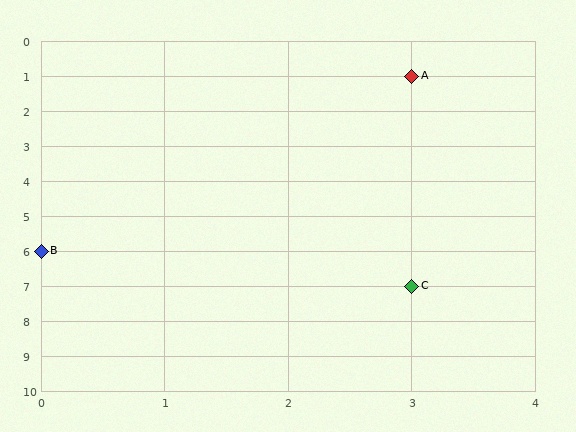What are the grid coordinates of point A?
Point A is at grid coordinates (3, 1).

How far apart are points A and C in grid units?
Points A and C are 6 rows apart.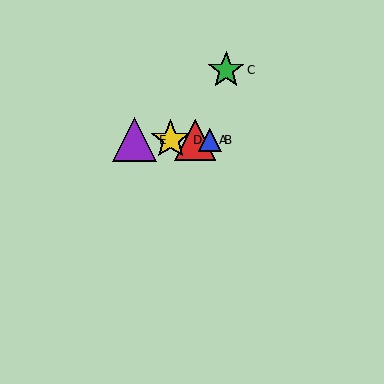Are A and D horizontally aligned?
Yes, both are at y≈140.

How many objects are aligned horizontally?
4 objects (A, B, D, E) are aligned horizontally.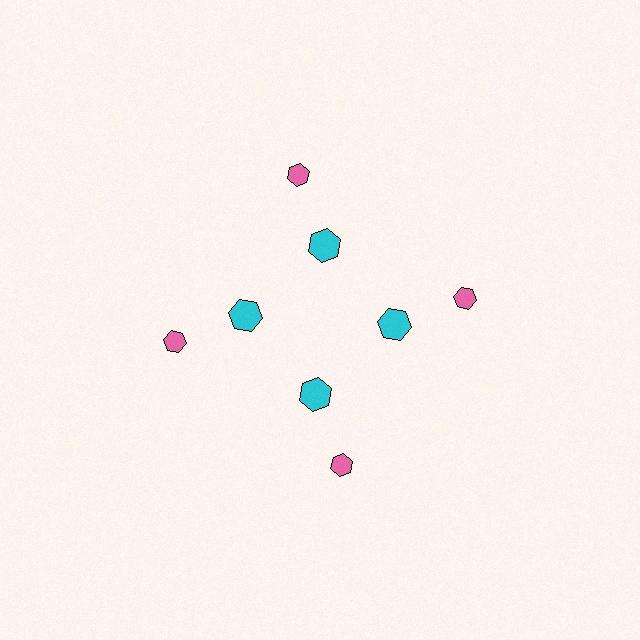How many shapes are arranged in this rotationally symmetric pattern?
There are 8 shapes, arranged in 4 groups of 2.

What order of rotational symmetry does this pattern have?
This pattern has 4-fold rotational symmetry.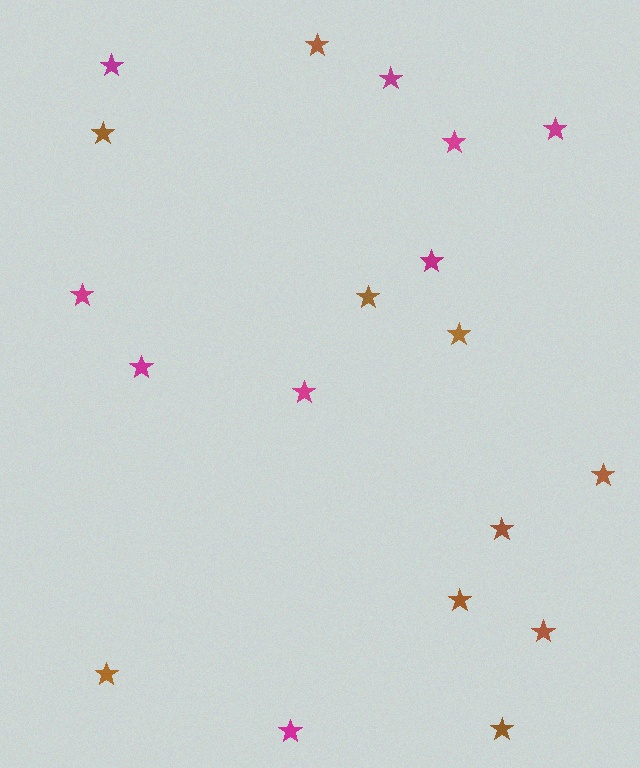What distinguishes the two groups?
There are 2 groups: one group of magenta stars (9) and one group of brown stars (10).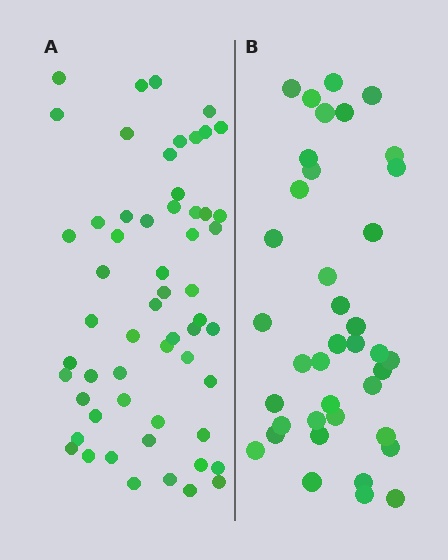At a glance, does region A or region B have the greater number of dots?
Region A (the left region) has more dots.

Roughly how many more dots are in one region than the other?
Region A has approximately 20 more dots than region B.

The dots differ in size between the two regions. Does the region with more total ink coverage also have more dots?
No. Region B has more total ink coverage because its dots are larger, but region A actually contains more individual dots. Total area can be misleading — the number of items is what matters here.